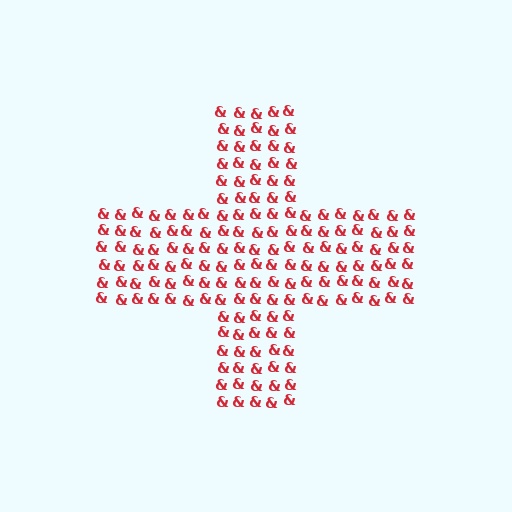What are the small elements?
The small elements are ampersands.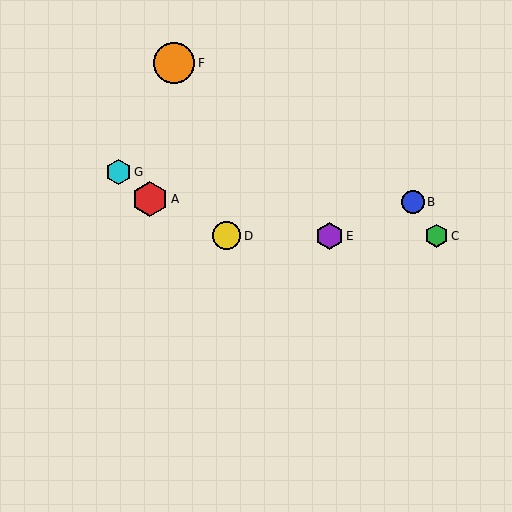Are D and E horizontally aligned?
Yes, both are at y≈236.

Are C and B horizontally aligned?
No, C is at y≈236 and B is at y≈202.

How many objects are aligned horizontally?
3 objects (C, D, E) are aligned horizontally.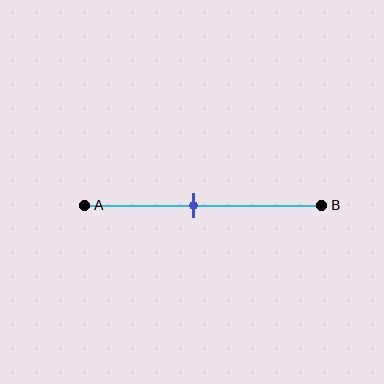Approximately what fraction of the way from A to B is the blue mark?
The blue mark is approximately 45% of the way from A to B.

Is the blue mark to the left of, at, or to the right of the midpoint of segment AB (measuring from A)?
The blue mark is to the left of the midpoint of segment AB.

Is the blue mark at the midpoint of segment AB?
No, the mark is at about 45% from A, not at the 50% midpoint.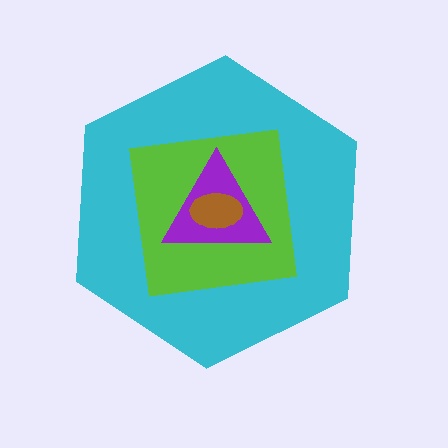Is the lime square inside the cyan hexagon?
Yes.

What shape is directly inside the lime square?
The purple triangle.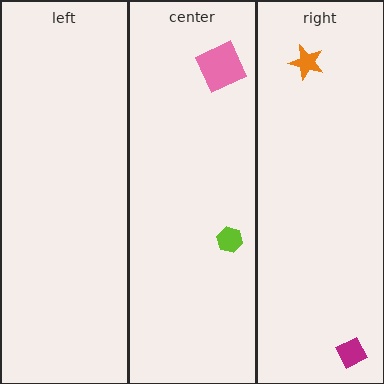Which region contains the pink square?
The center region.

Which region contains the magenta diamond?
The right region.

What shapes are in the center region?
The pink square, the lime hexagon.